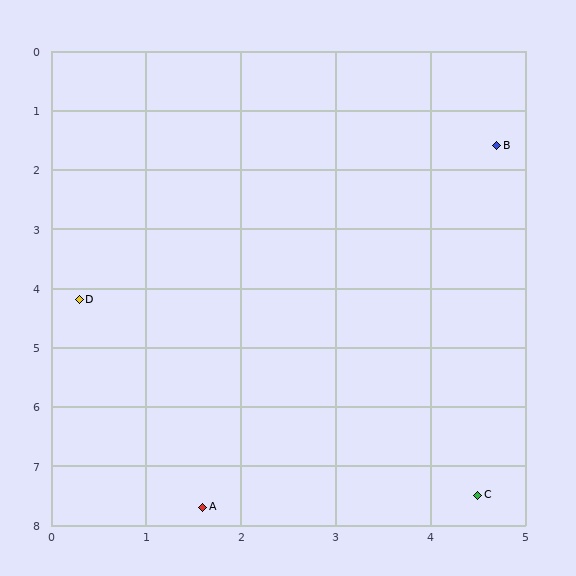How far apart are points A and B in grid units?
Points A and B are about 6.8 grid units apart.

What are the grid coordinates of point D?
Point D is at approximately (0.3, 4.2).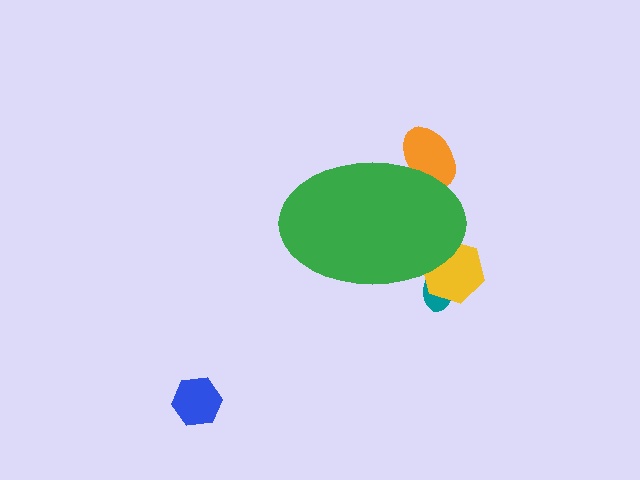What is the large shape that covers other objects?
A green ellipse.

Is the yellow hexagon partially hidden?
Yes, the yellow hexagon is partially hidden behind the green ellipse.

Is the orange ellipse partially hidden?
Yes, the orange ellipse is partially hidden behind the green ellipse.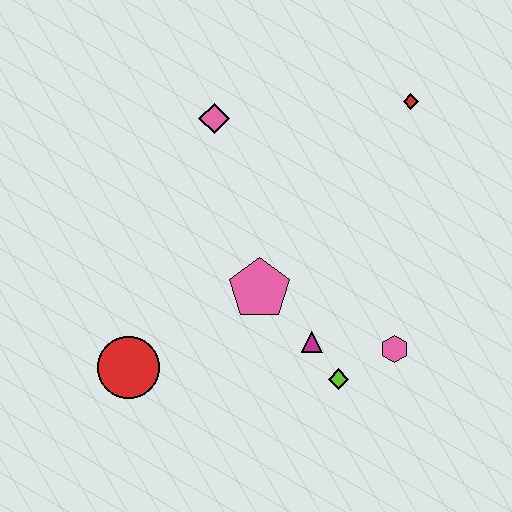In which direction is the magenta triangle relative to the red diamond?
The magenta triangle is below the red diamond.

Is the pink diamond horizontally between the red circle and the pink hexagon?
Yes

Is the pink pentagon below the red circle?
No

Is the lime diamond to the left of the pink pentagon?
No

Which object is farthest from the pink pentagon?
The red diamond is farthest from the pink pentagon.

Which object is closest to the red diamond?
The pink diamond is closest to the red diamond.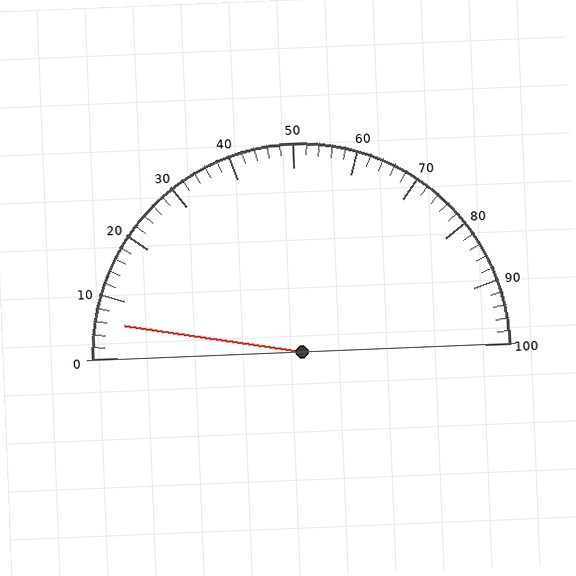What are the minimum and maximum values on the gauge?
The gauge ranges from 0 to 100.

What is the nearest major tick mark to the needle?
The nearest major tick mark is 10.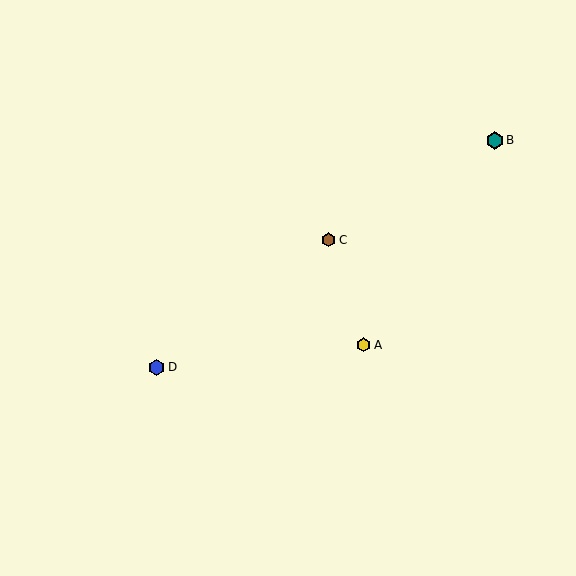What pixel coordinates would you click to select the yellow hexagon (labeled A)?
Click at (364, 345) to select the yellow hexagon A.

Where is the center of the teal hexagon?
The center of the teal hexagon is at (495, 140).